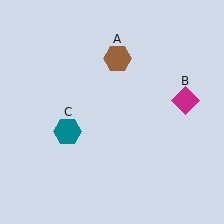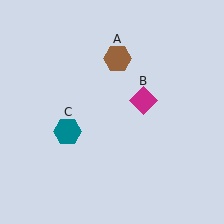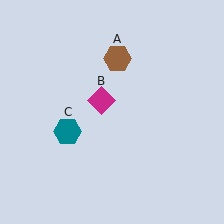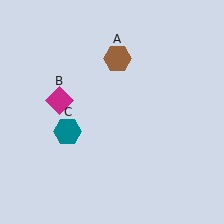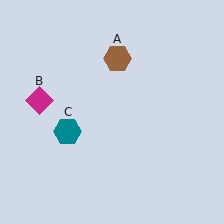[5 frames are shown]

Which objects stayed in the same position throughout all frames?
Brown hexagon (object A) and teal hexagon (object C) remained stationary.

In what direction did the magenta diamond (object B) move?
The magenta diamond (object B) moved left.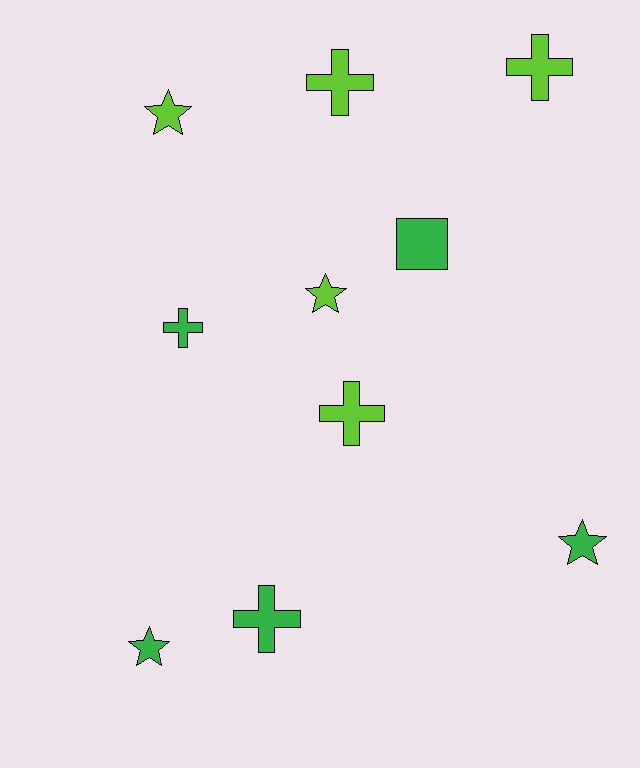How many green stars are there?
There are 2 green stars.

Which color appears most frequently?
Green, with 5 objects.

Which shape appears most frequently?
Cross, with 5 objects.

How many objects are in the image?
There are 10 objects.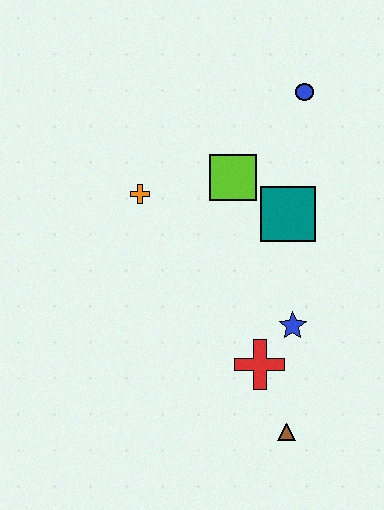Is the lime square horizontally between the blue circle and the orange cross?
Yes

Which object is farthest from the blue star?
The blue circle is farthest from the blue star.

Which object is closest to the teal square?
The lime square is closest to the teal square.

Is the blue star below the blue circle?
Yes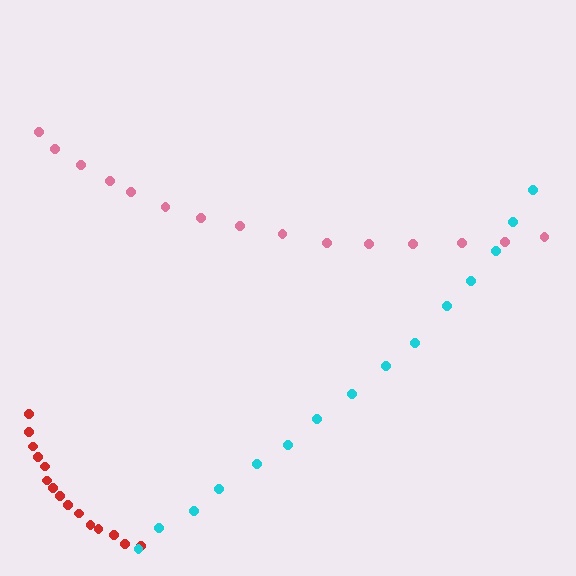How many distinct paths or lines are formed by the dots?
There are 3 distinct paths.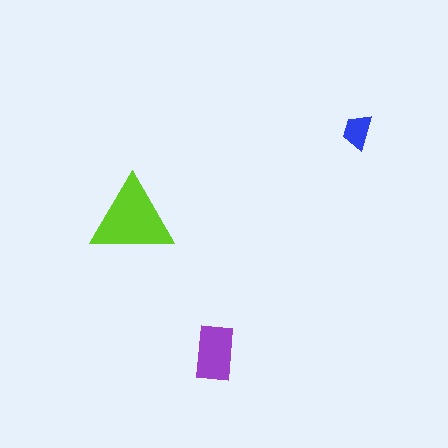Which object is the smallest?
The blue trapezoid.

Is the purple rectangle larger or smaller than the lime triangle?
Smaller.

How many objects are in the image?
There are 3 objects in the image.